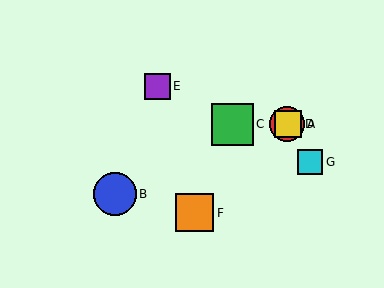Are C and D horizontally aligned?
Yes, both are at y≈124.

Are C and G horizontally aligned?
No, C is at y≈124 and G is at y≈162.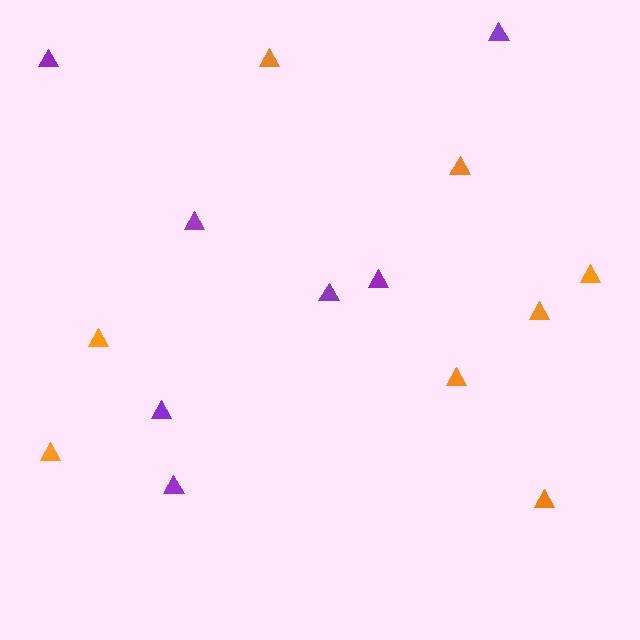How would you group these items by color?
There are 2 groups: one group of orange triangles (8) and one group of purple triangles (7).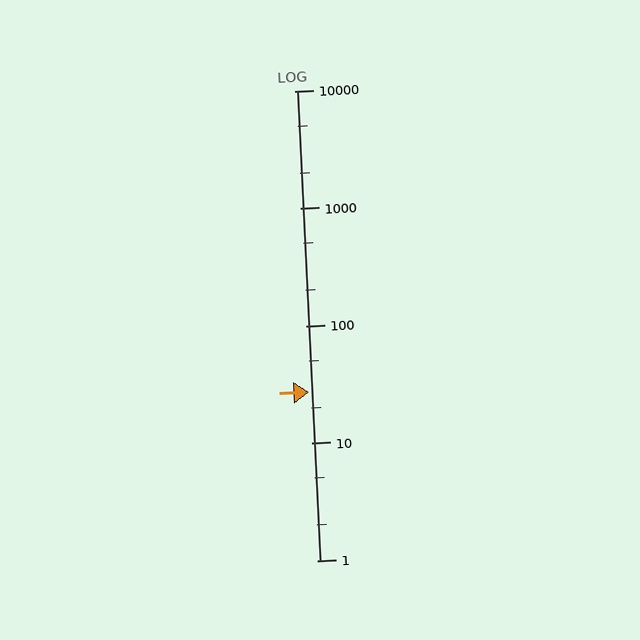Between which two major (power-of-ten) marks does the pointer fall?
The pointer is between 10 and 100.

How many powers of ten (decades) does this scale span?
The scale spans 4 decades, from 1 to 10000.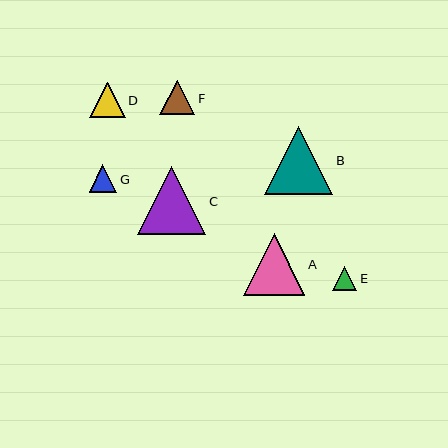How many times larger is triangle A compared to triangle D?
Triangle A is approximately 1.7 times the size of triangle D.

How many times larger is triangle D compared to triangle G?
Triangle D is approximately 1.3 times the size of triangle G.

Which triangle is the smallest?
Triangle E is the smallest with a size of approximately 24 pixels.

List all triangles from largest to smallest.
From largest to smallest: C, B, A, D, F, G, E.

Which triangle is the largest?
Triangle C is the largest with a size of approximately 68 pixels.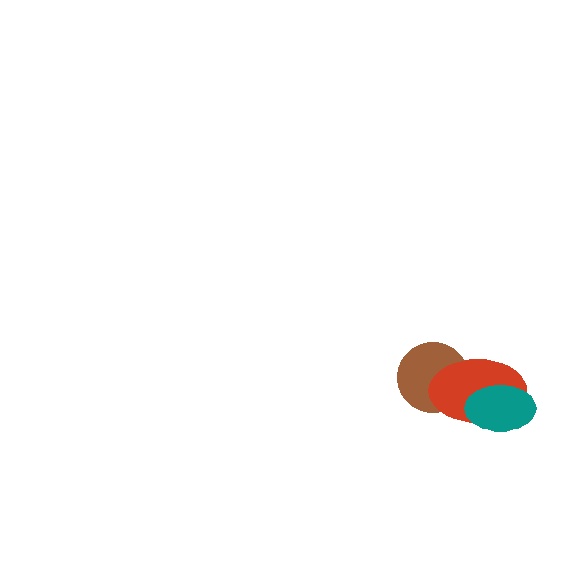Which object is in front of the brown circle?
The red ellipse is in front of the brown circle.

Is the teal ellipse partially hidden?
No, no other shape covers it.